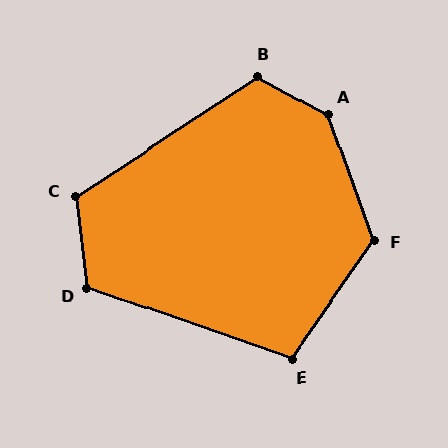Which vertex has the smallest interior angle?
E, at approximately 106 degrees.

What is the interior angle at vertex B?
Approximately 118 degrees (obtuse).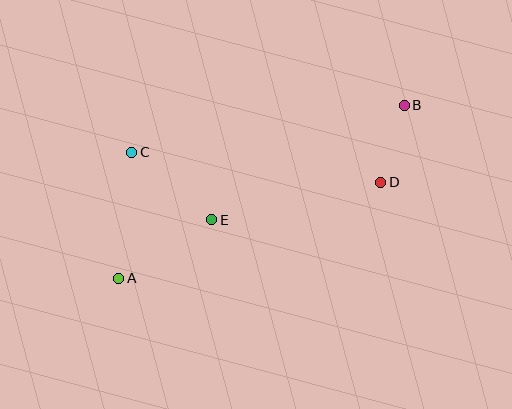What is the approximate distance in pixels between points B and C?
The distance between B and C is approximately 277 pixels.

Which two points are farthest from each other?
Points A and B are farthest from each other.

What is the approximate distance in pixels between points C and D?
The distance between C and D is approximately 251 pixels.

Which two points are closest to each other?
Points B and D are closest to each other.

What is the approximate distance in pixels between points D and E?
The distance between D and E is approximately 173 pixels.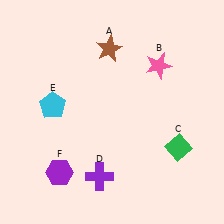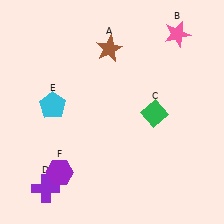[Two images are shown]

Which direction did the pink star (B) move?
The pink star (B) moved up.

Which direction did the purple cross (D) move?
The purple cross (D) moved left.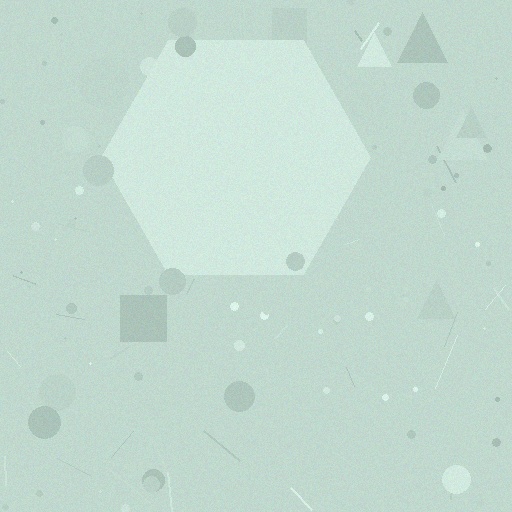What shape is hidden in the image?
A hexagon is hidden in the image.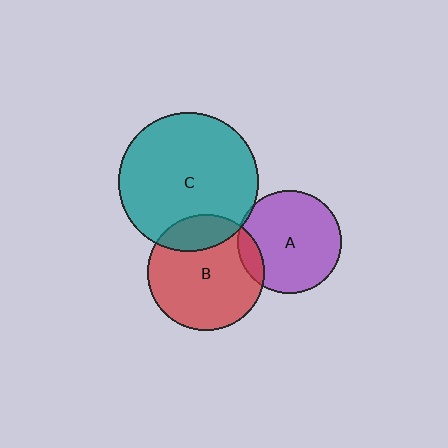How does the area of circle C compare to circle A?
Approximately 1.8 times.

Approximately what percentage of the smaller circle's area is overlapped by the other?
Approximately 5%.